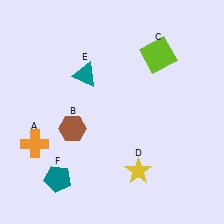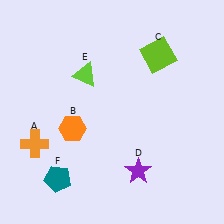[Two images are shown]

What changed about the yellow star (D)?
In Image 1, D is yellow. In Image 2, it changed to purple.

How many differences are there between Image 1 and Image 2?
There are 3 differences between the two images.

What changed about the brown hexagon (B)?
In Image 1, B is brown. In Image 2, it changed to orange.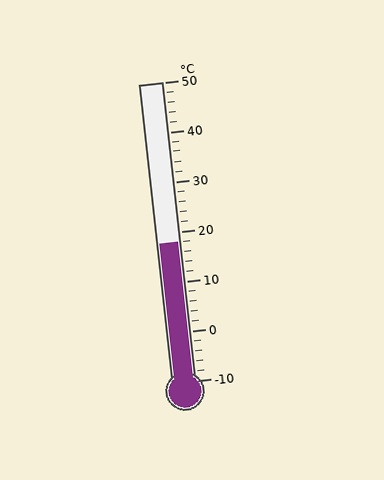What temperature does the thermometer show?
The thermometer shows approximately 18°C.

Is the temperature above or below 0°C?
The temperature is above 0°C.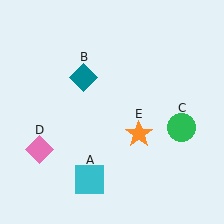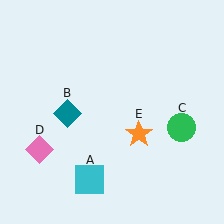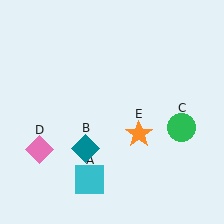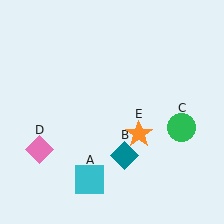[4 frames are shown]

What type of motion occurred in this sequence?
The teal diamond (object B) rotated counterclockwise around the center of the scene.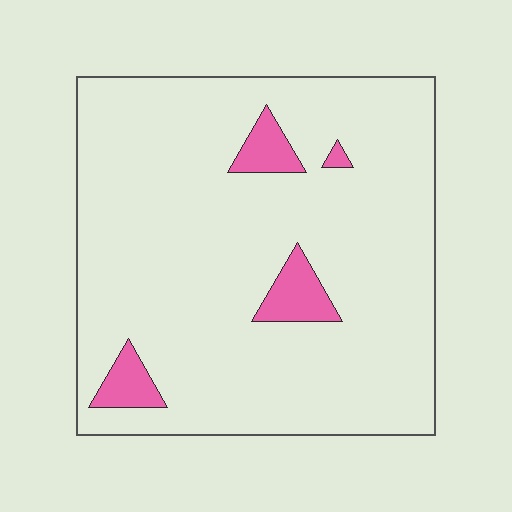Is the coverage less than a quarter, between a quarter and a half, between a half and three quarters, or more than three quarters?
Less than a quarter.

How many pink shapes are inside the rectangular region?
4.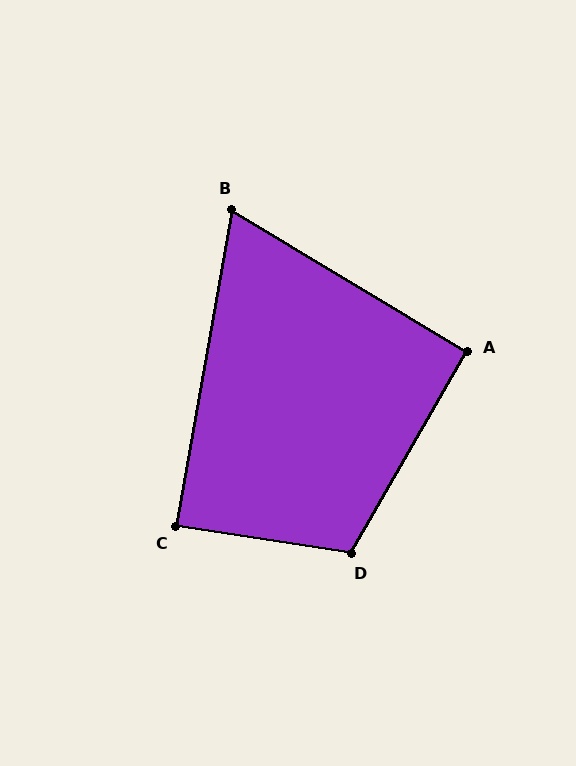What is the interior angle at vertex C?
Approximately 89 degrees (approximately right).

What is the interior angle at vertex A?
Approximately 91 degrees (approximately right).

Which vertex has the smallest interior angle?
B, at approximately 69 degrees.